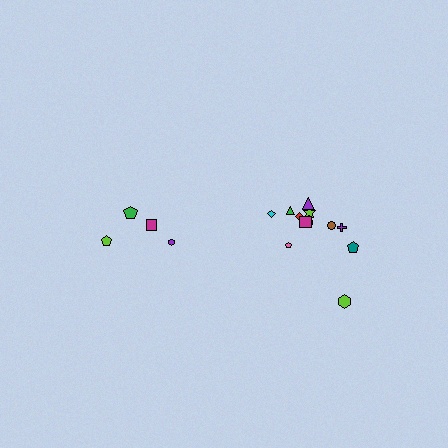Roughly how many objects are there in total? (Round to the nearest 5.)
Roughly 15 objects in total.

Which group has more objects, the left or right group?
The right group.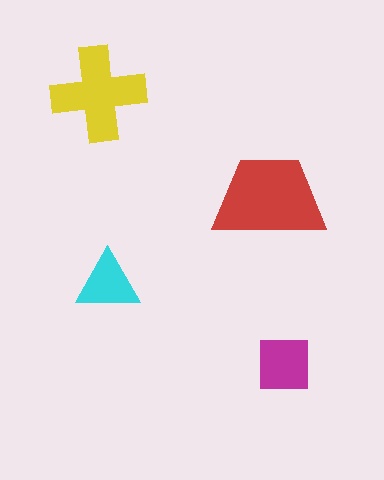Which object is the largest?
The red trapezoid.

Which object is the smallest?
The cyan triangle.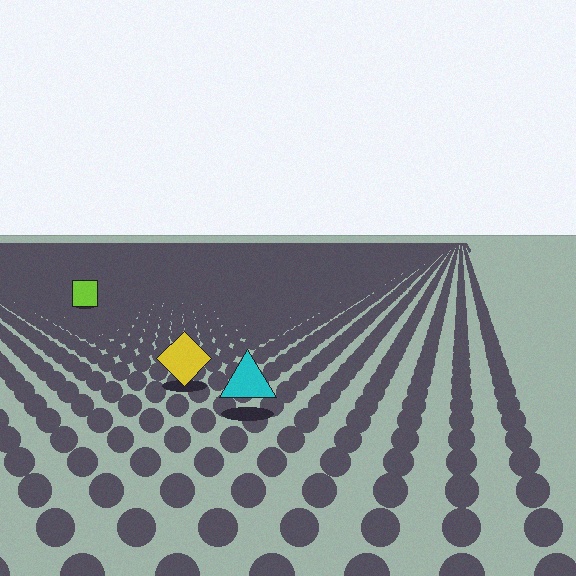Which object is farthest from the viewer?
The lime square is farthest from the viewer. It appears smaller and the ground texture around it is denser.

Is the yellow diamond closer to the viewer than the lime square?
Yes. The yellow diamond is closer — you can tell from the texture gradient: the ground texture is coarser near it.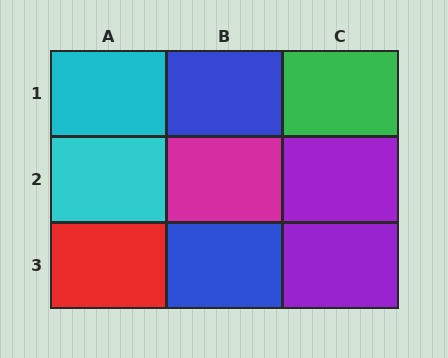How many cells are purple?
2 cells are purple.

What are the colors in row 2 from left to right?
Cyan, magenta, purple.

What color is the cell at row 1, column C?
Green.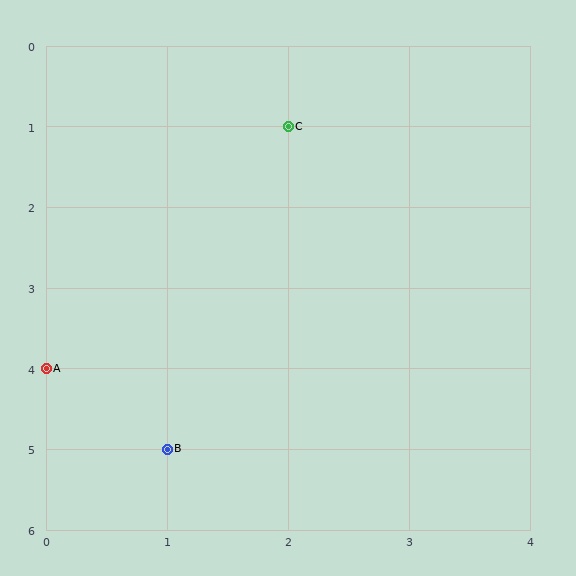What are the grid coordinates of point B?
Point B is at grid coordinates (1, 5).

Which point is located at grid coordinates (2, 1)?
Point C is at (2, 1).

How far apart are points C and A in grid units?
Points C and A are 2 columns and 3 rows apart (about 3.6 grid units diagonally).